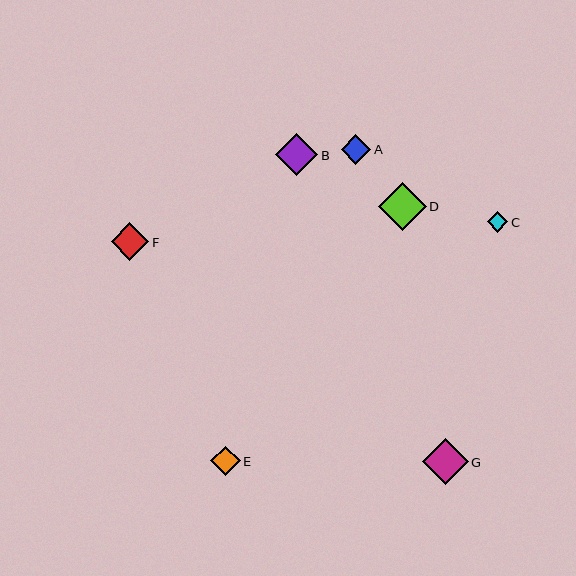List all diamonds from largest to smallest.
From largest to smallest: D, G, B, F, A, E, C.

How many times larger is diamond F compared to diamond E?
Diamond F is approximately 1.3 times the size of diamond E.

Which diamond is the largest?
Diamond D is the largest with a size of approximately 48 pixels.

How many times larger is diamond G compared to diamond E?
Diamond G is approximately 1.6 times the size of diamond E.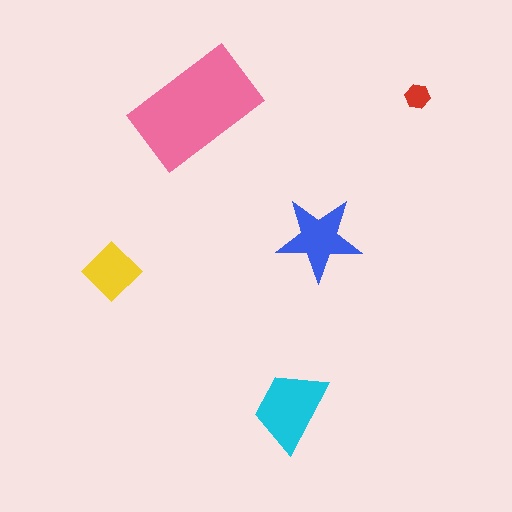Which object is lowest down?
The cyan trapezoid is bottommost.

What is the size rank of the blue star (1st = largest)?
3rd.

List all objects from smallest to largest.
The red hexagon, the yellow diamond, the blue star, the cyan trapezoid, the pink rectangle.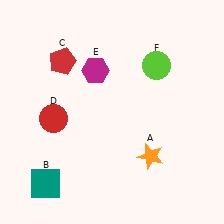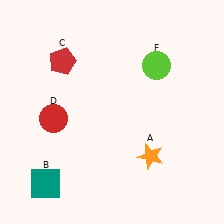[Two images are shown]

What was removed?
The magenta hexagon (E) was removed in Image 2.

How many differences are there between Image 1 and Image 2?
There is 1 difference between the two images.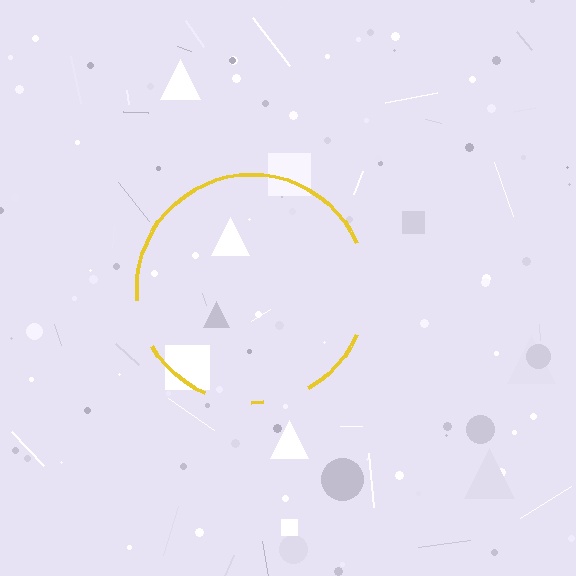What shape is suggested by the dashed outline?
The dashed outline suggests a circle.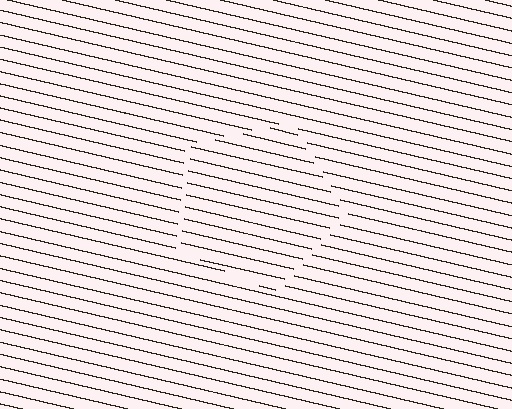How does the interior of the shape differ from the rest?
The interior of the shape contains the same grating, shifted by half a period — the contour is defined by the phase discontinuity where line-ends from the inner and outer gratings abut.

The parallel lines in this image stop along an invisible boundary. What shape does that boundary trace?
An illusory pentagon. The interior of the shape contains the same grating, shifted by half a period — the contour is defined by the phase discontinuity where line-ends from the inner and outer gratings abut.